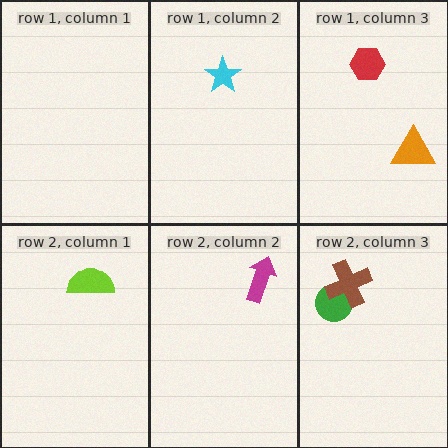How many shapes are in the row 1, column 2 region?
1.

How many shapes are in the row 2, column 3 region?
2.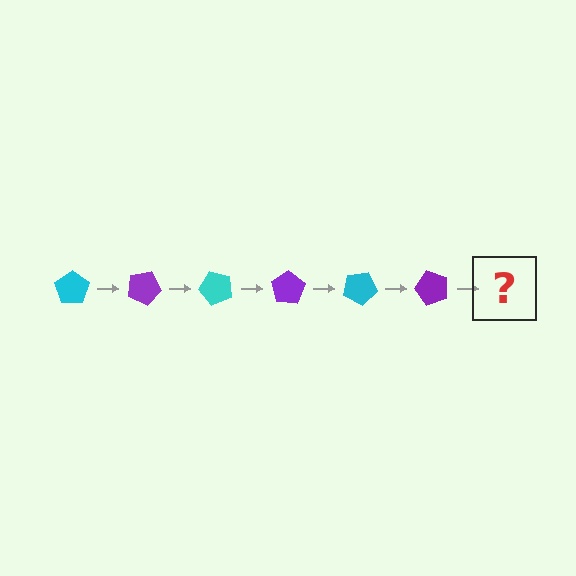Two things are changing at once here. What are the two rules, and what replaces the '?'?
The two rules are that it rotates 25 degrees each step and the color cycles through cyan and purple. The '?' should be a cyan pentagon, rotated 150 degrees from the start.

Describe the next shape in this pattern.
It should be a cyan pentagon, rotated 150 degrees from the start.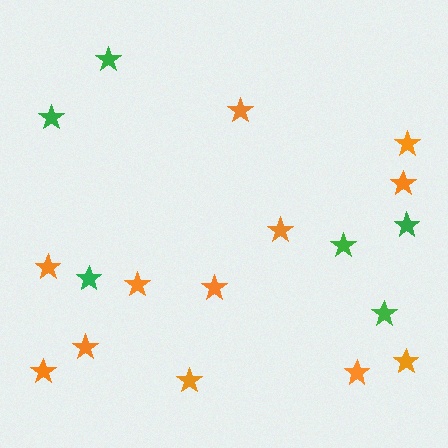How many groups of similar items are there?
There are 2 groups: one group of orange stars (12) and one group of green stars (6).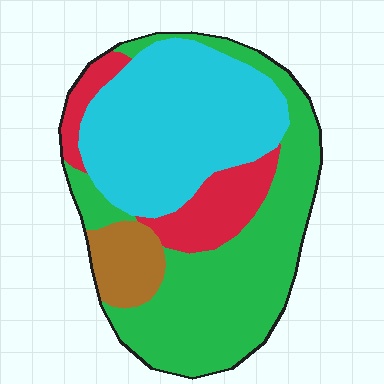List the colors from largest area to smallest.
From largest to smallest: green, cyan, red, brown.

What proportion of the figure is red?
Red covers about 15% of the figure.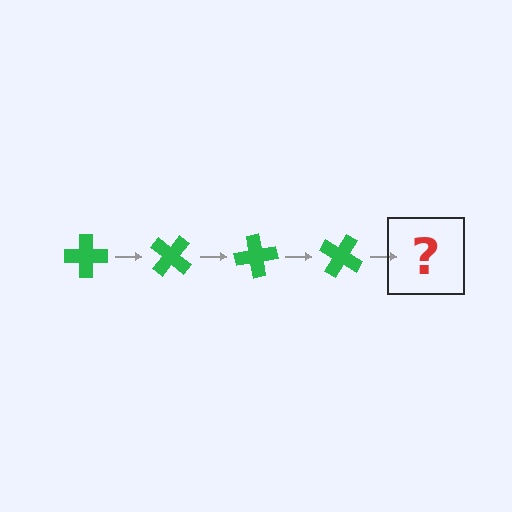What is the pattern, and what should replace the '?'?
The pattern is that the cross rotates 40 degrees each step. The '?' should be a green cross rotated 160 degrees.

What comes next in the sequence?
The next element should be a green cross rotated 160 degrees.